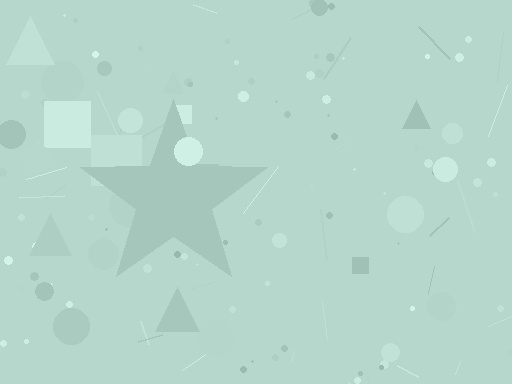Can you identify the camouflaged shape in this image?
The camouflaged shape is a star.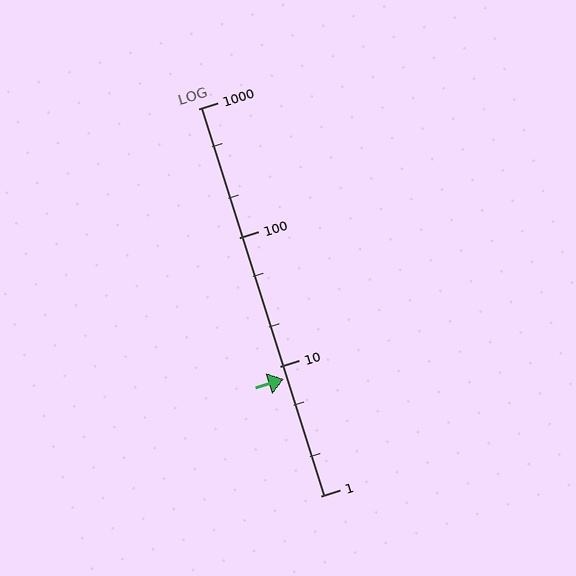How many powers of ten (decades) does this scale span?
The scale spans 3 decades, from 1 to 1000.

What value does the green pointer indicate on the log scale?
The pointer indicates approximately 8.1.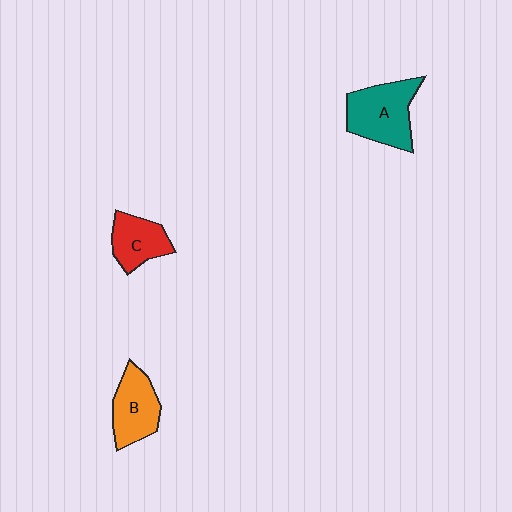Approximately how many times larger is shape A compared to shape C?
Approximately 1.5 times.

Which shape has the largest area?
Shape A (teal).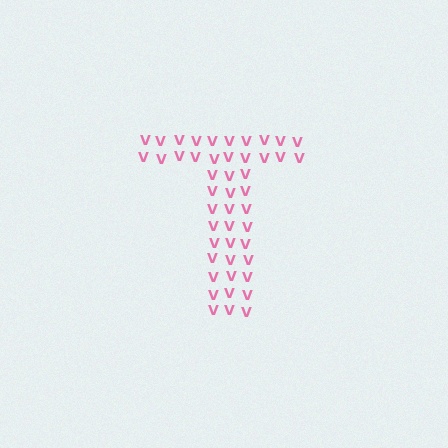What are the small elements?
The small elements are letter V's.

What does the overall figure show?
The overall figure shows the letter T.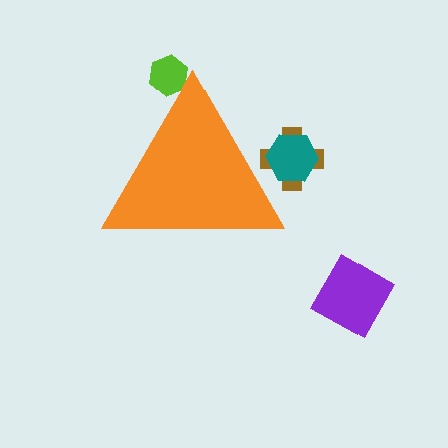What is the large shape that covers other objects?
An orange triangle.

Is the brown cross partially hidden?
Yes, the brown cross is partially hidden behind the orange triangle.